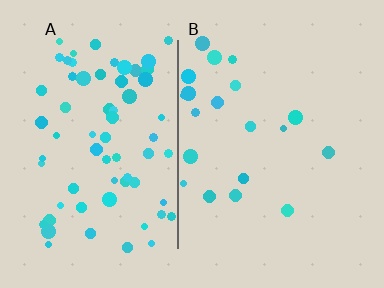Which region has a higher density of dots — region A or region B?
A (the left).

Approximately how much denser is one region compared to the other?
Approximately 3.6× — region A over region B.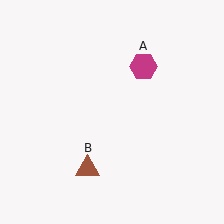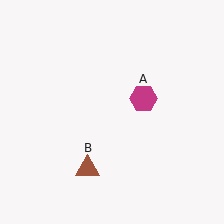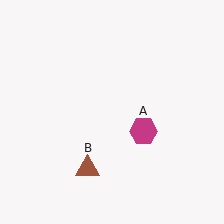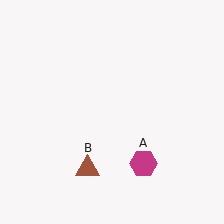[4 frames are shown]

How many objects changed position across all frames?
1 object changed position: magenta hexagon (object A).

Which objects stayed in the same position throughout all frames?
Brown triangle (object B) remained stationary.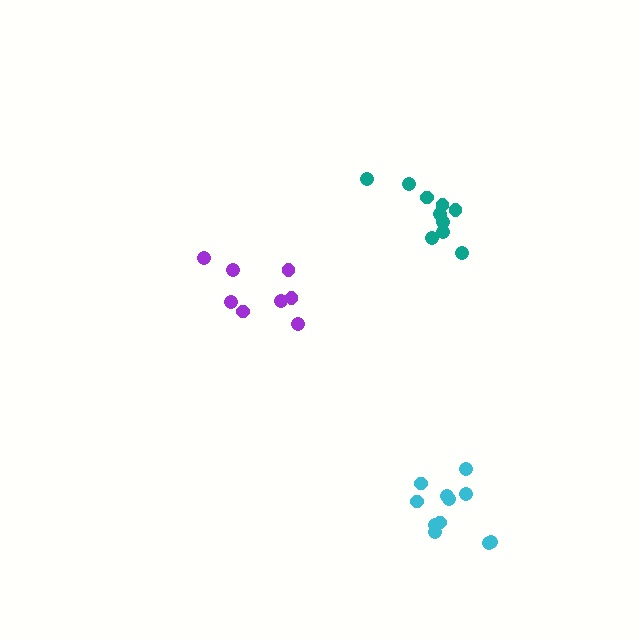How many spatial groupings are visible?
There are 3 spatial groupings.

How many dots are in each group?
Group 1: 8 dots, Group 2: 11 dots, Group 3: 10 dots (29 total).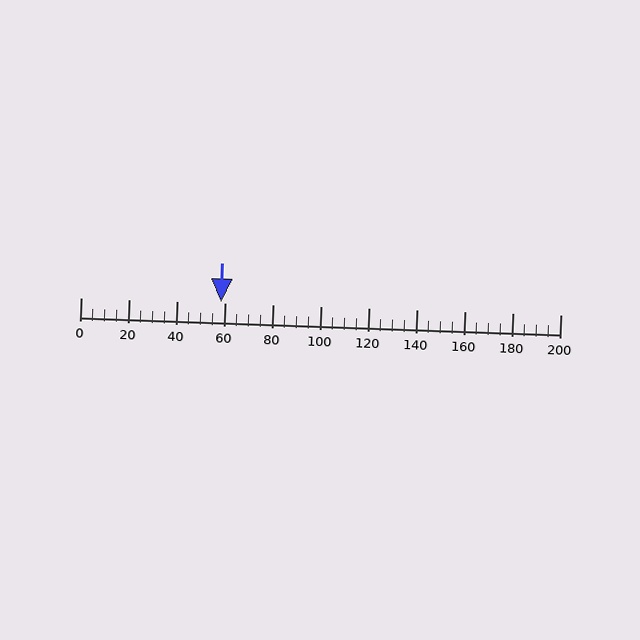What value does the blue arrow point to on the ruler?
The blue arrow points to approximately 59.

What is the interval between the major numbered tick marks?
The major tick marks are spaced 20 units apart.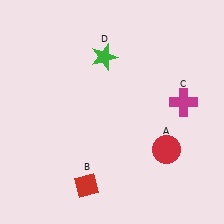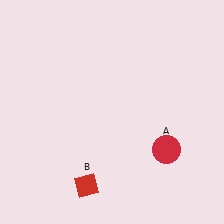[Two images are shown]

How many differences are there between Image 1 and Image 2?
There are 2 differences between the two images.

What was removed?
The magenta cross (C), the green star (D) were removed in Image 2.